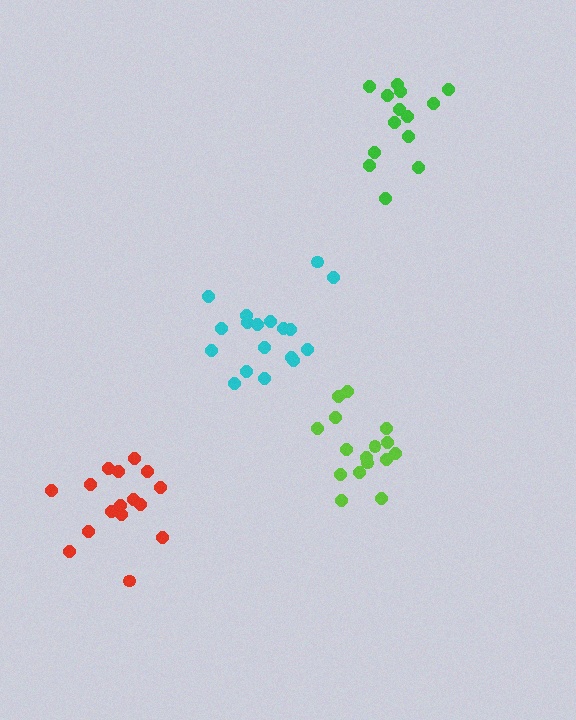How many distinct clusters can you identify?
There are 4 distinct clusters.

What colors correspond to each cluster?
The clusters are colored: lime, red, cyan, green.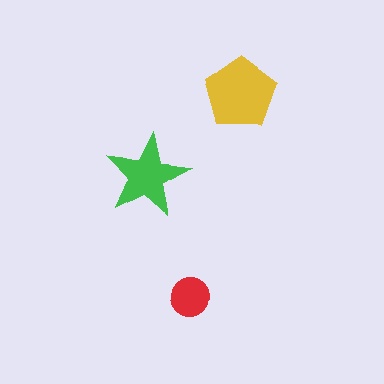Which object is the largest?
The yellow pentagon.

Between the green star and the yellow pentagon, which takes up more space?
The yellow pentagon.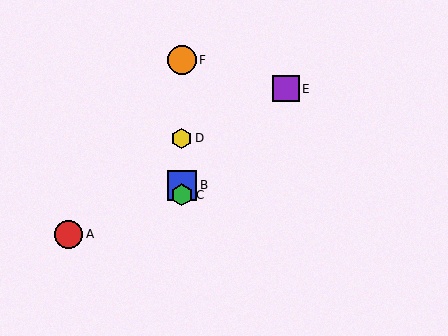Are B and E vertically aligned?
No, B is at x≈182 and E is at x≈286.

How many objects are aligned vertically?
4 objects (B, C, D, F) are aligned vertically.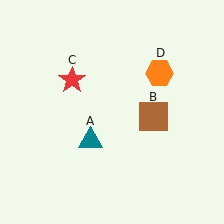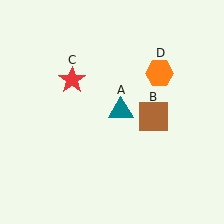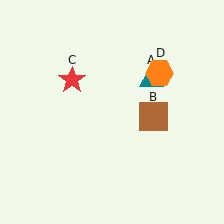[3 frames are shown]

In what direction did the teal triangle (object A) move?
The teal triangle (object A) moved up and to the right.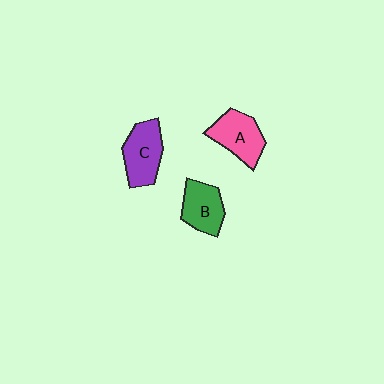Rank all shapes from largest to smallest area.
From largest to smallest: C (purple), A (pink), B (green).